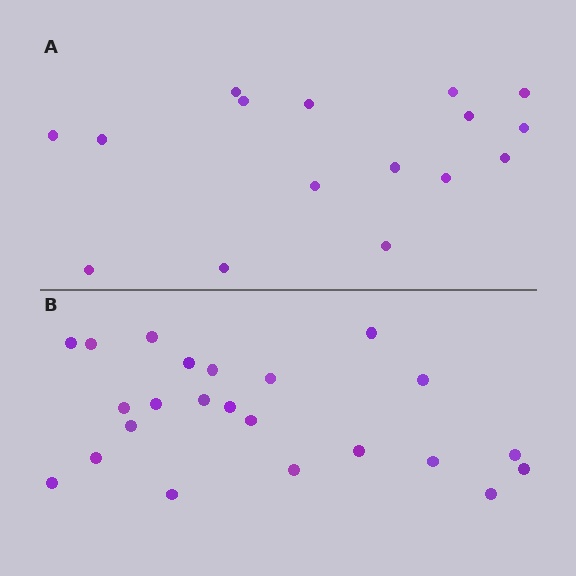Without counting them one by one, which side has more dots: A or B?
Region B (the bottom region) has more dots.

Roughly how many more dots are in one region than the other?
Region B has roughly 8 or so more dots than region A.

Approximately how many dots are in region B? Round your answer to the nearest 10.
About 20 dots. (The exact count is 23, which rounds to 20.)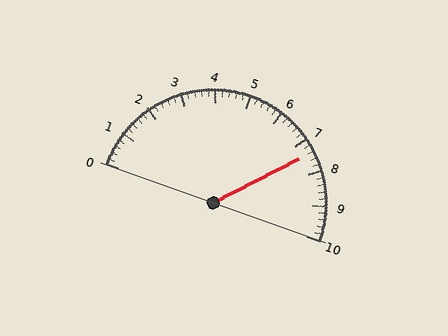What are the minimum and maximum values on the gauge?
The gauge ranges from 0 to 10.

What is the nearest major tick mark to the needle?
The nearest major tick mark is 7.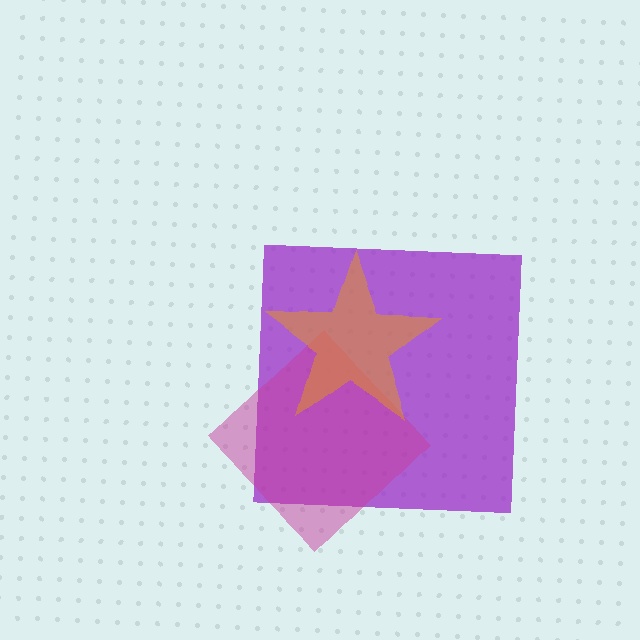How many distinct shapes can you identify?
There are 3 distinct shapes: a purple square, a magenta diamond, an orange star.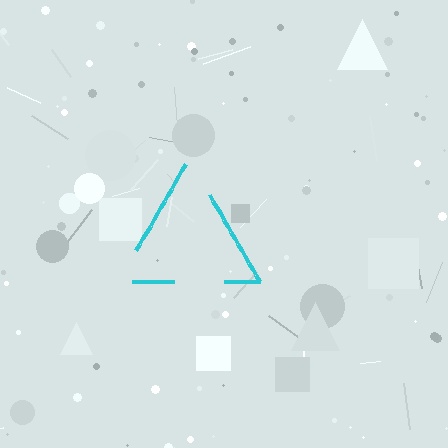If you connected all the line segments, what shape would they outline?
They would outline a triangle.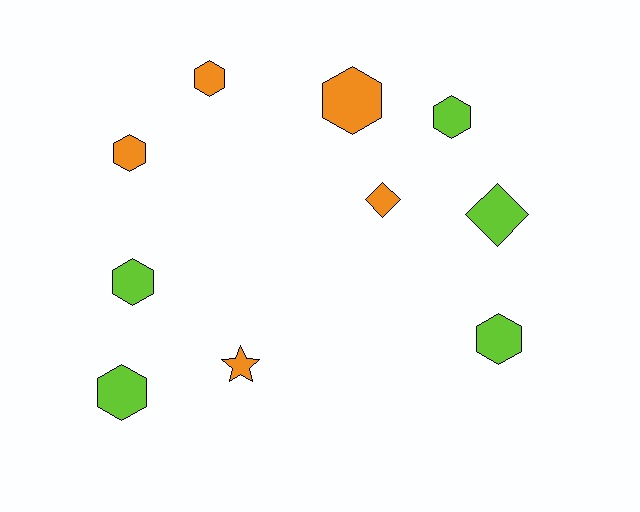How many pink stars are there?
There are no pink stars.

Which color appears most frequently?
Lime, with 5 objects.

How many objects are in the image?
There are 10 objects.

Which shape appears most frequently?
Hexagon, with 7 objects.